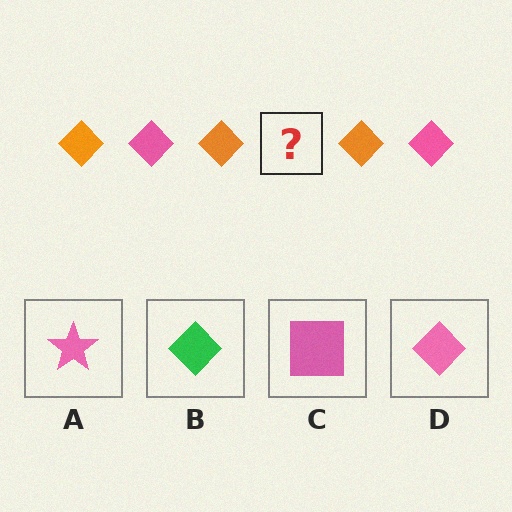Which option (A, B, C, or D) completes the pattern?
D.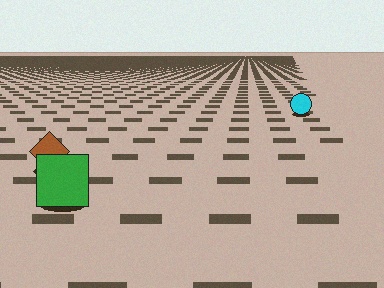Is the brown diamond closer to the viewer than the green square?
No. The green square is closer — you can tell from the texture gradient: the ground texture is coarser near it.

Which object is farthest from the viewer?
The cyan circle is farthest from the viewer. It appears smaller and the ground texture around it is denser.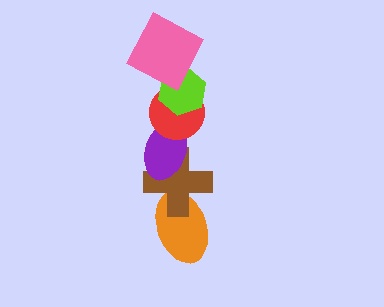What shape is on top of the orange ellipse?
The brown cross is on top of the orange ellipse.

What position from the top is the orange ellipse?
The orange ellipse is 6th from the top.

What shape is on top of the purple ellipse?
The red circle is on top of the purple ellipse.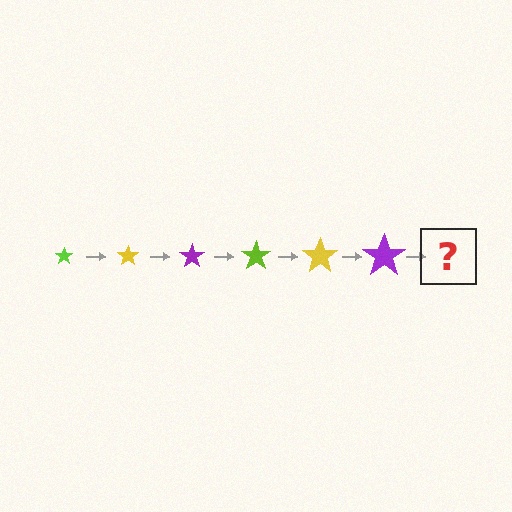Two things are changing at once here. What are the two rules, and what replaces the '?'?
The two rules are that the star grows larger each step and the color cycles through lime, yellow, and purple. The '?' should be a lime star, larger than the previous one.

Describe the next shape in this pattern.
It should be a lime star, larger than the previous one.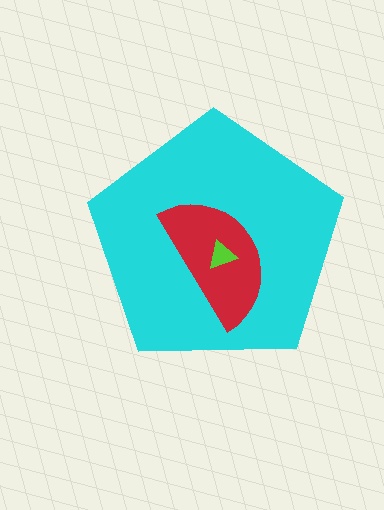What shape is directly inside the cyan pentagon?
The red semicircle.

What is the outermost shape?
The cyan pentagon.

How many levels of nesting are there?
3.